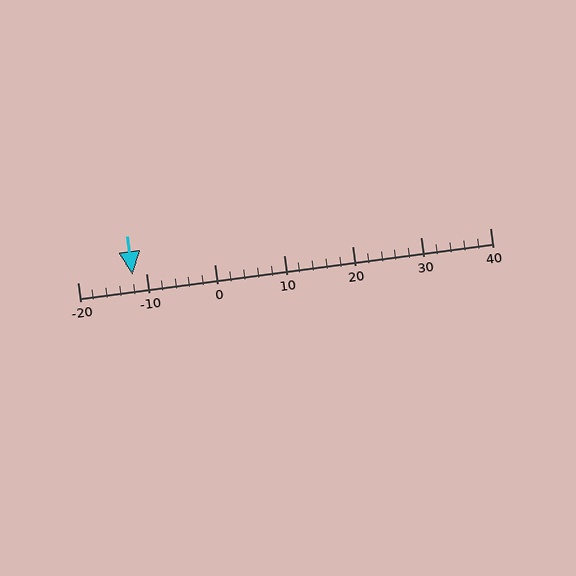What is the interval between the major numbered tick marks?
The major tick marks are spaced 10 units apart.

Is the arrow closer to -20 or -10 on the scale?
The arrow is closer to -10.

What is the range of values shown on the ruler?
The ruler shows values from -20 to 40.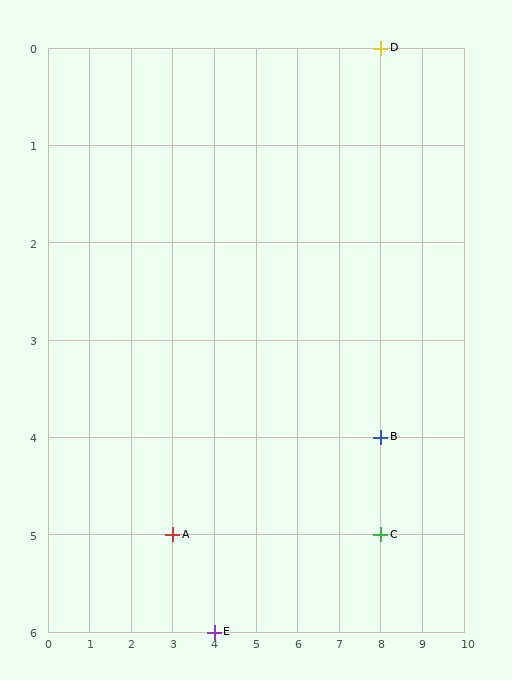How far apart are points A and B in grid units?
Points A and B are 5 columns and 1 row apart (about 5.1 grid units diagonally).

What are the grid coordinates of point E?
Point E is at grid coordinates (4, 6).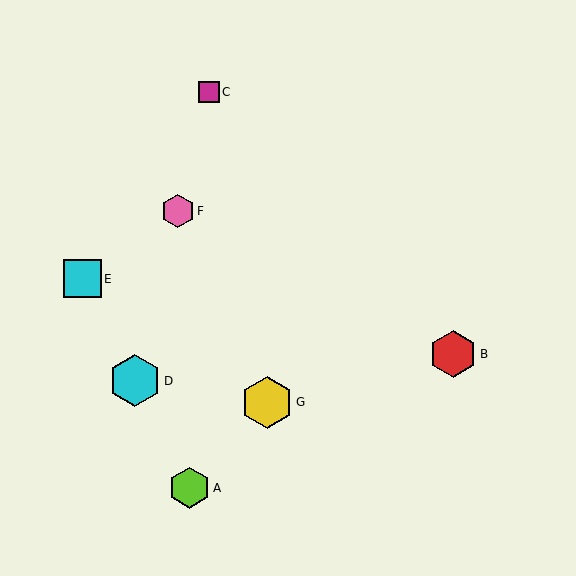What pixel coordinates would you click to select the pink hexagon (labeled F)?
Click at (178, 211) to select the pink hexagon F.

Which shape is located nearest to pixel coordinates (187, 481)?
The lime hexagon (labeled A) at (189, 488) is nearest to that location.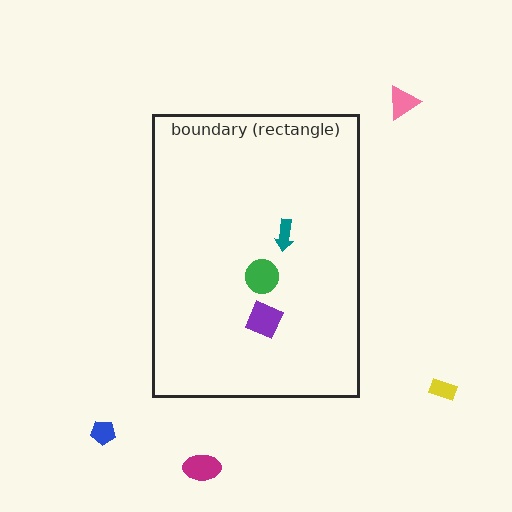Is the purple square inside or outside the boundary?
Inside.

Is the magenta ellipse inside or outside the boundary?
Outside.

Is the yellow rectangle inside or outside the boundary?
Outside.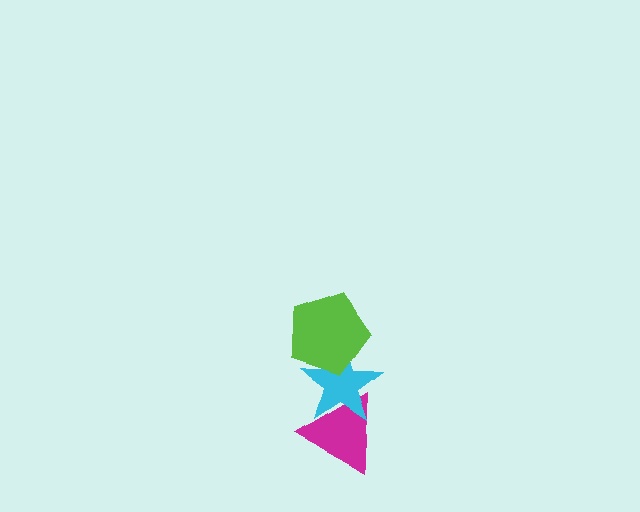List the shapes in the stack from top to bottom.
From top to bottom: the lime pentagon, the cyan star, the magenta triangle.